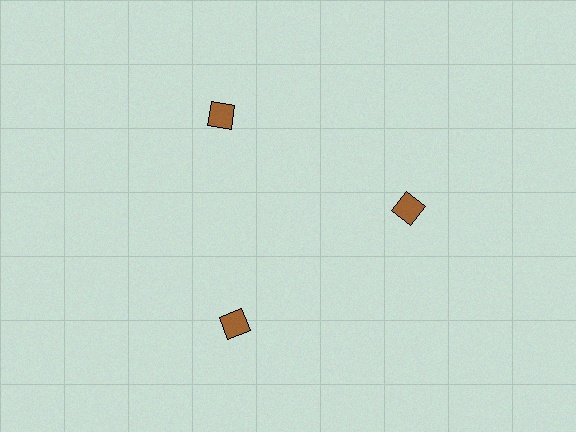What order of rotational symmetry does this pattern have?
This pattern has 3-fold rotational symmetry.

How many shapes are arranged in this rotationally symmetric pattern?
There are 3 shapes, arranged in 3 groups of 1.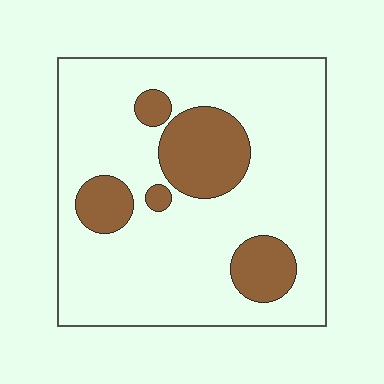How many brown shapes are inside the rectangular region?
5.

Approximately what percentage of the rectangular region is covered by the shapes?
Approximately 20%.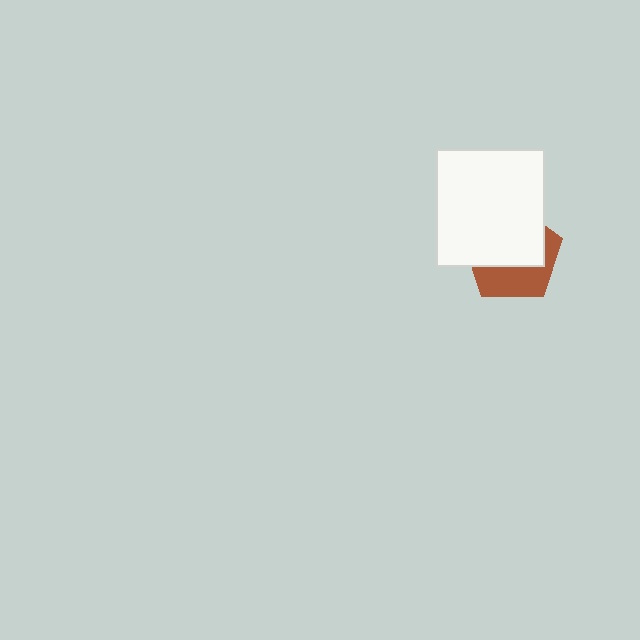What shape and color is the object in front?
The object in front is a white rectangle.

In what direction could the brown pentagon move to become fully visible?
The brown pentagon could move down. That would shift it out from behind the white rectangle entirely.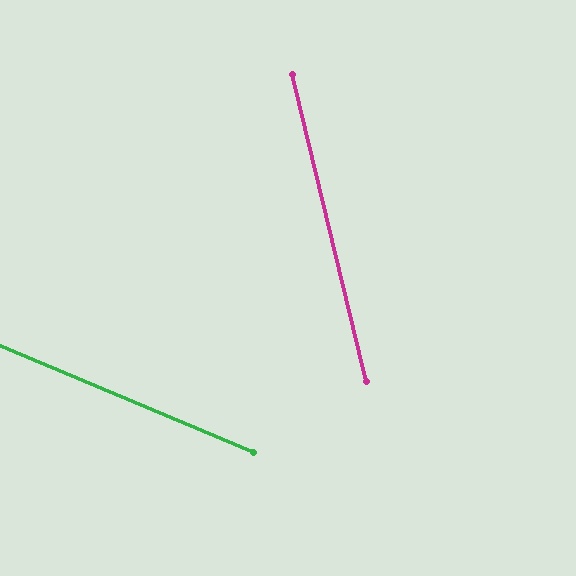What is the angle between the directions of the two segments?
Approximately 54 degrees.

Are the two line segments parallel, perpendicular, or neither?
Neither parallel nor perpendicular — they differ by about 54°.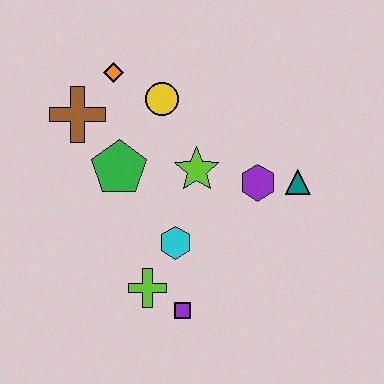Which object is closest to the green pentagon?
The brown cross is closest to the green pentagon.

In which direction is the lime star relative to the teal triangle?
The lime star is to the left of the teal triangle.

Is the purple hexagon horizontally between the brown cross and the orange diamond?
No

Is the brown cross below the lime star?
No